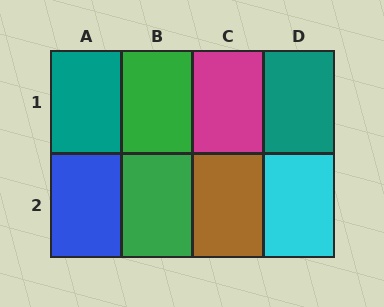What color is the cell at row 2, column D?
Cyan.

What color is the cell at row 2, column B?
Green.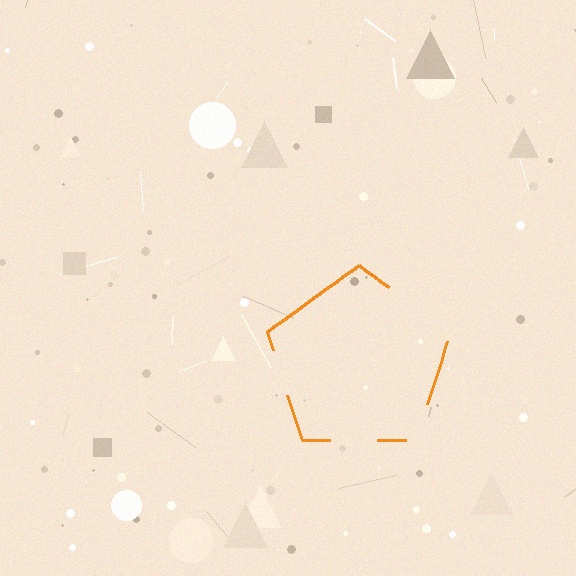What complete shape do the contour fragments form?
The contour fragments form a pentagon.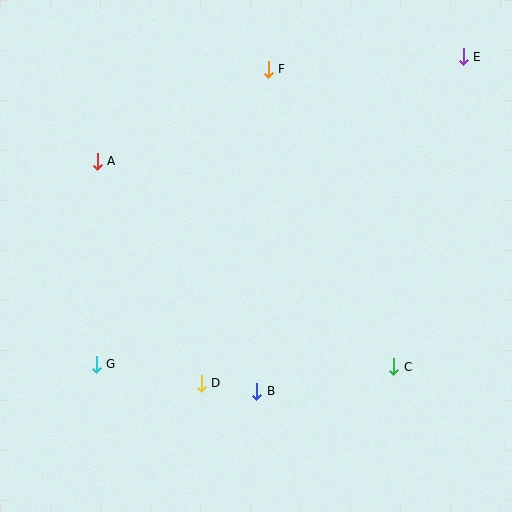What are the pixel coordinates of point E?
Point E is at (463, 57).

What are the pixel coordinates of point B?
Point B is at (257, 391).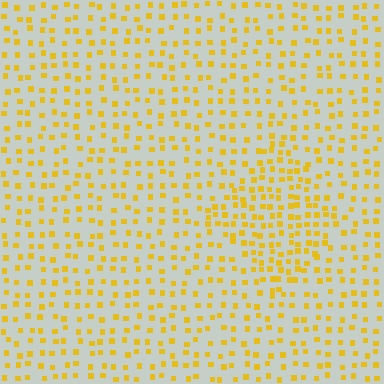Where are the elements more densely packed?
The elements are more densely packed inside the diamond boundary.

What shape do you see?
I see a diamond.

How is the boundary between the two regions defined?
The boundary is defined by a change in element density (approximately 1.7x ratio). All elements are the same color, size, and shape.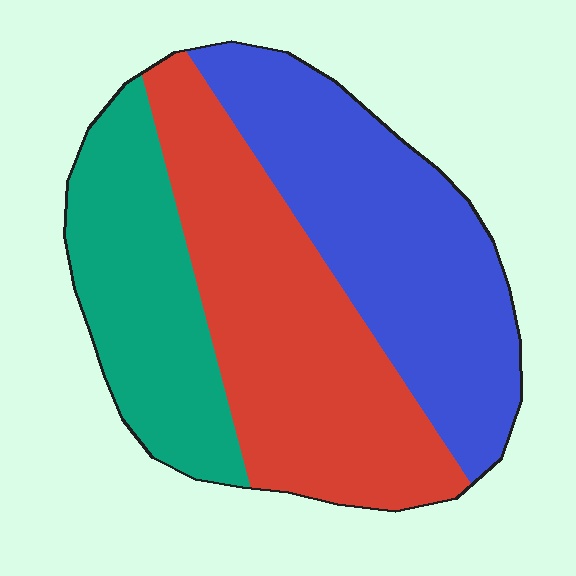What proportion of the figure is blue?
Blue takes up between a quarter and a half of the figure.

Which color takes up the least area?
Teal, at roughly 25%.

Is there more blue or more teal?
Blue.